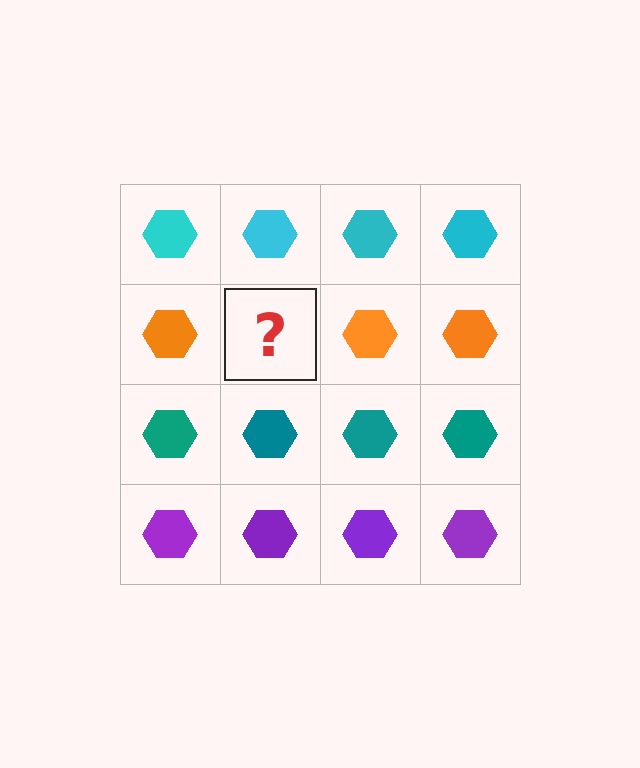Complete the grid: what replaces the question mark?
The question mark should be replaced with an orange hexagon.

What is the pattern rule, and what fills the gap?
The rule is that each row has a consistent color. The gap should be filled with an orange hexagon.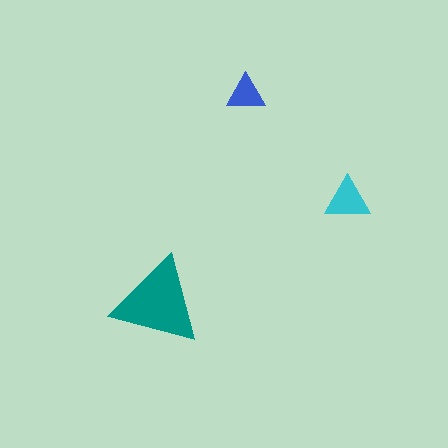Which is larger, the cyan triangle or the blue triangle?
The cyan one.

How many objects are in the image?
There are 3 objects in the image.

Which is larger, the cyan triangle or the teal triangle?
The teal one.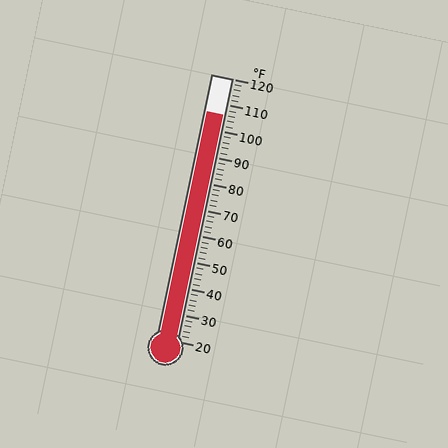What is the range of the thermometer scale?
The thermometer scale ranges from 20°F to 120°F.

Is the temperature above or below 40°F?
The temperature is above 40°F.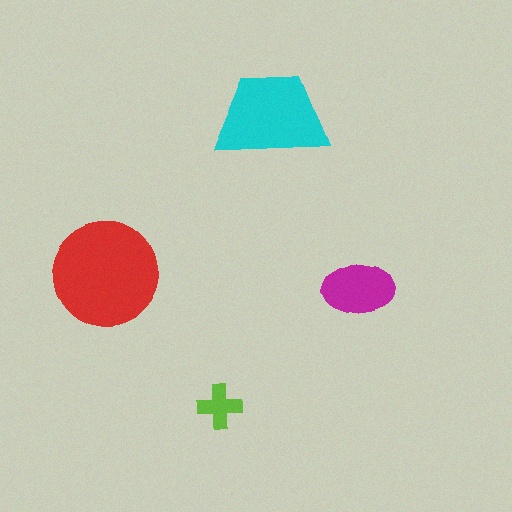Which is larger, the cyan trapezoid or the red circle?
The red circle.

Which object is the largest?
The red circle.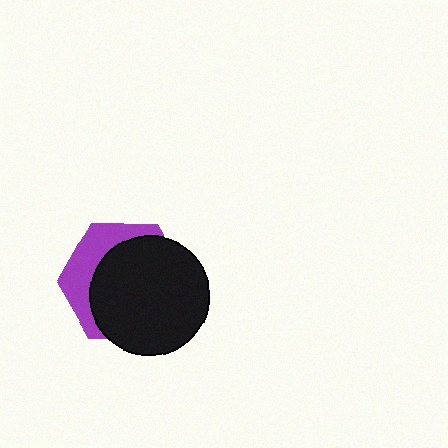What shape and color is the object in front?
The object in front is a black circle.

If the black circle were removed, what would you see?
You would see the complete purple hexagon.